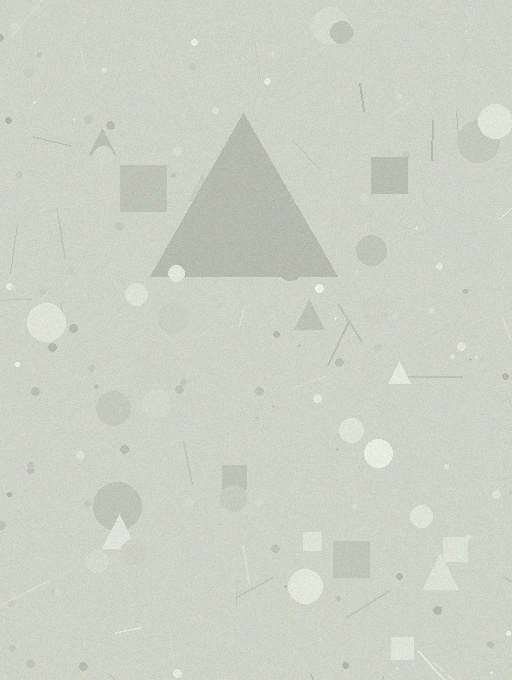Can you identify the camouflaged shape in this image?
The camouflaged shape is a triangle.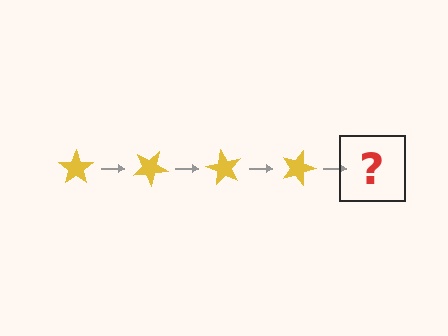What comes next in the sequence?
The next element should be a yellow star rotated 120 degrees.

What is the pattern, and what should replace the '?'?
The pattern is that the star rotates 30 degrees each step. The '?' should be a yellow star rotated 120 degrees.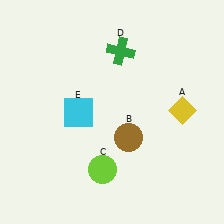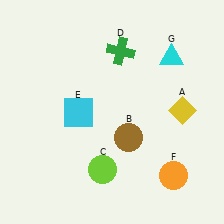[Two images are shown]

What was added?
An orange circle (F), a cyan triangle (G) were added in Image 2.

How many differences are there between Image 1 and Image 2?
There are 2 differences between the two images.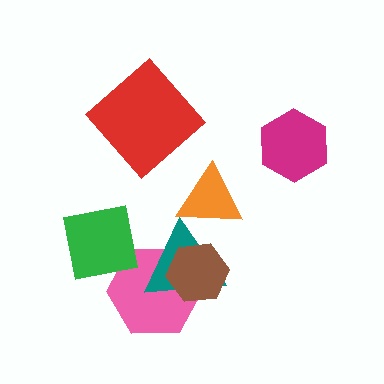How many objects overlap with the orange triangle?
1 object overlaps with the orange triangle.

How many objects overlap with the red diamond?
0 objects overlap with the red diamond.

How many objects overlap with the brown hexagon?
2 objects overlap with the brown hexagon.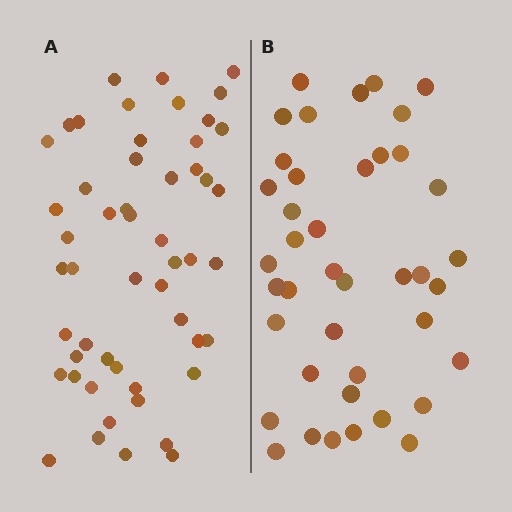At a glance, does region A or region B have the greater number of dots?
Region A (the left region) has more dots.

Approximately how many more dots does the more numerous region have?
Region A has roughly 12 or so more dots than region B.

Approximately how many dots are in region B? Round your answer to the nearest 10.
About 40 dots. (The exact count is 41, which rounds to 40.)